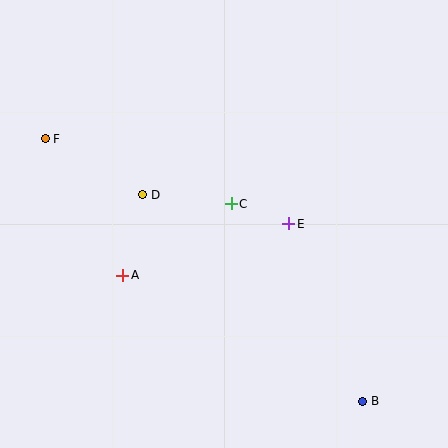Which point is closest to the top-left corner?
Point F is closest to the top-left corner.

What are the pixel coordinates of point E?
Point E is at (289, 224).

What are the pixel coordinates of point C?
Point C is at (231, 204).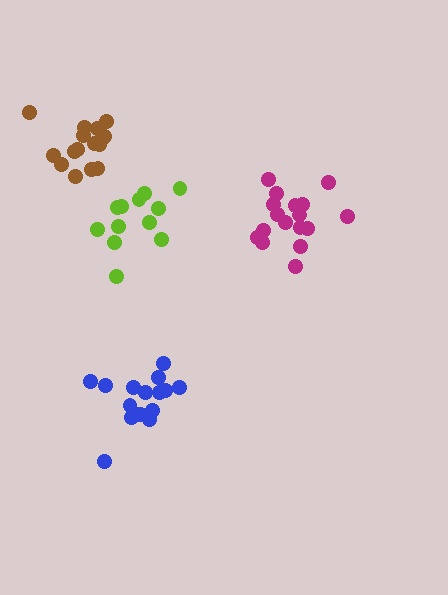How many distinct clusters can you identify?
There are 4 distinct clusters.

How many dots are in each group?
Group 1: 12 dots, Group 2: 16 dots, Group 3: 17 dots, Group 4: 16 dots (61 total).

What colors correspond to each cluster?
The clusters are colored: lime, blue, magenta, brown.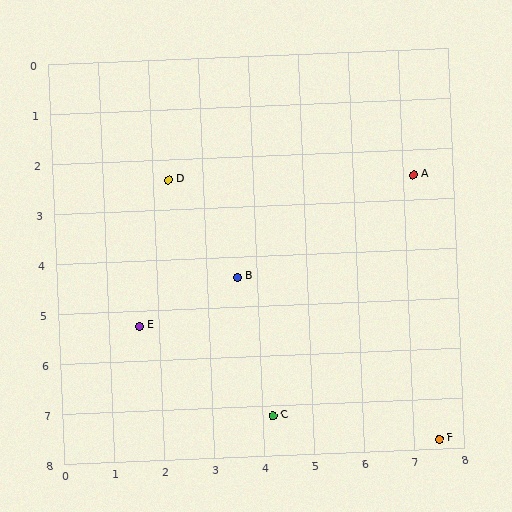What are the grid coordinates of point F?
Point F is at approximately (7.5, 7.8).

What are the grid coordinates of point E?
Point E is at approximately (1.6, 5.3).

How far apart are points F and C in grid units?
Points F and C are about 3.4 grid units apart.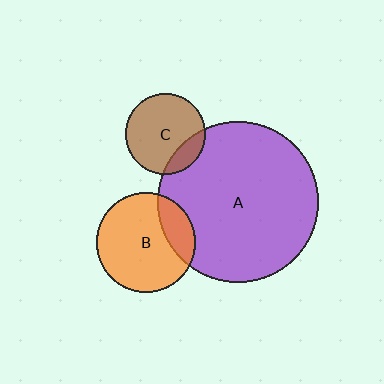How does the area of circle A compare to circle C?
Approximately 4.0 times.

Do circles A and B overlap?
Yes.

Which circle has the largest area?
Circle A (purple).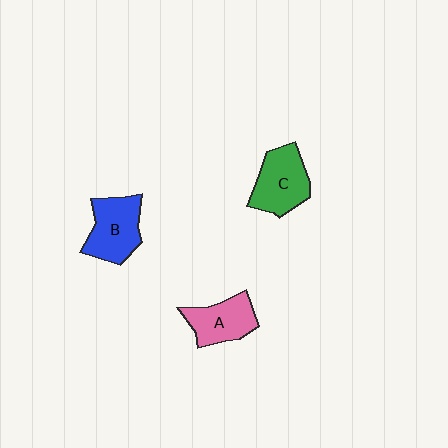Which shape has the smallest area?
Shape A (pink).